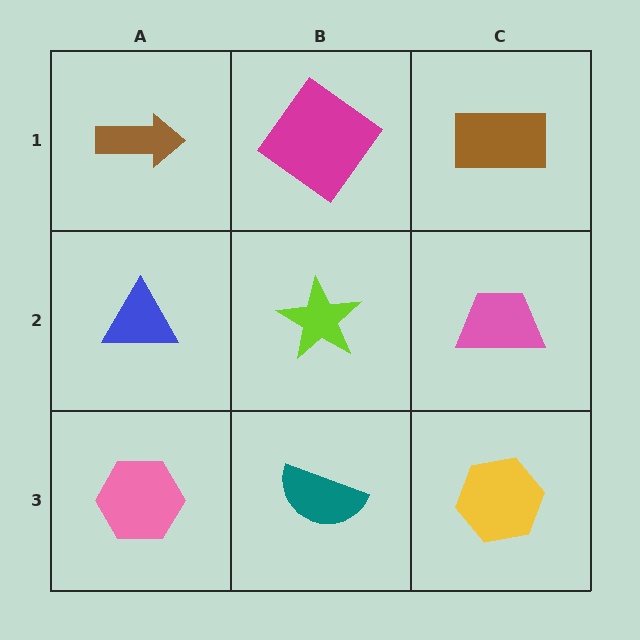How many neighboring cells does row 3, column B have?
3.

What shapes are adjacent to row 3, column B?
A lime star (row 2, column B), a pink hexagon (row 3, column A), a yellow hexagon (row 3, column C).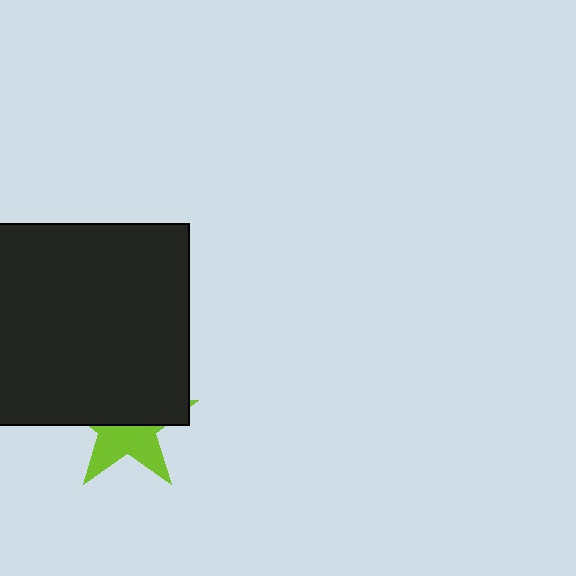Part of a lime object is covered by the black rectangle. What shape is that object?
It is a star.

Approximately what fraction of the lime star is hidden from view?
Roughly 56% of the lime star is hidden behind the black rectangle.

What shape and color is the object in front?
The object in front is a black rectangle.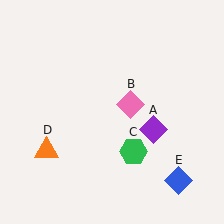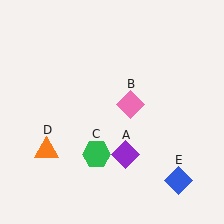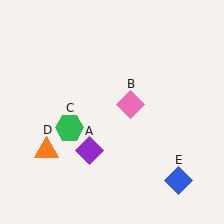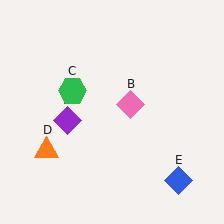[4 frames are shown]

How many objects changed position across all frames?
2 objects changed position: purple diamond (object A), green hexagon (object C).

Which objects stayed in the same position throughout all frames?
Pink diamond (object B) and orange triangle (object D) and blue diamond (object E) remained stationary.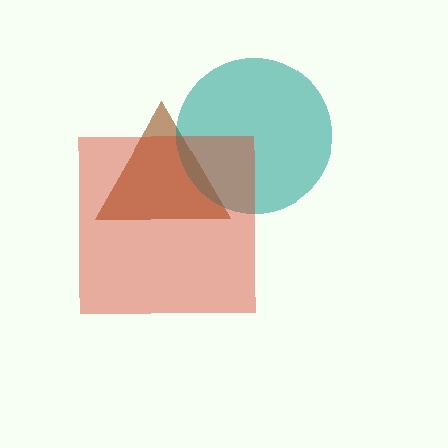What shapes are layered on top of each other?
The layered shapes are: a brown triangle, a teal circle, a red square.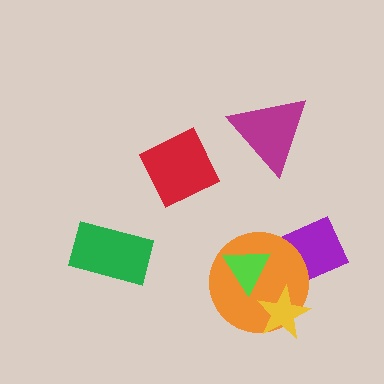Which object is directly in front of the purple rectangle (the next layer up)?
The orange circle is directly in front of the purple rectangle.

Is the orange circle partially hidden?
Yes, it is partially covered by another shape.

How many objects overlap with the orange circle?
3 objects overlap with the orange circle.